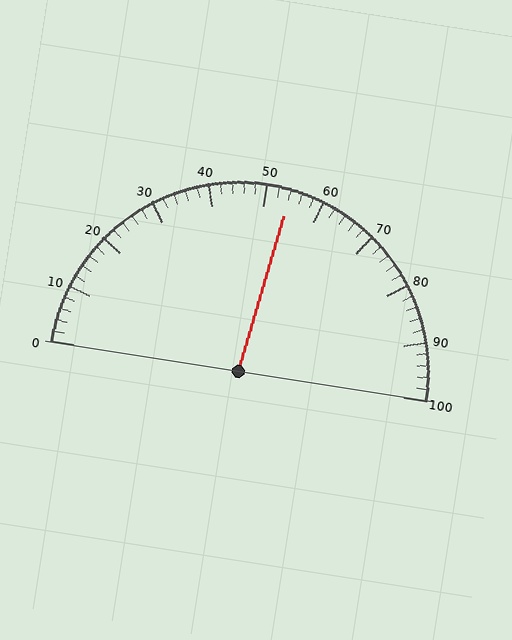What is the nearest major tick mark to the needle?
The nearest major tick mark is 50.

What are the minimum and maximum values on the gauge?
The gauge ranges from 0 to 100.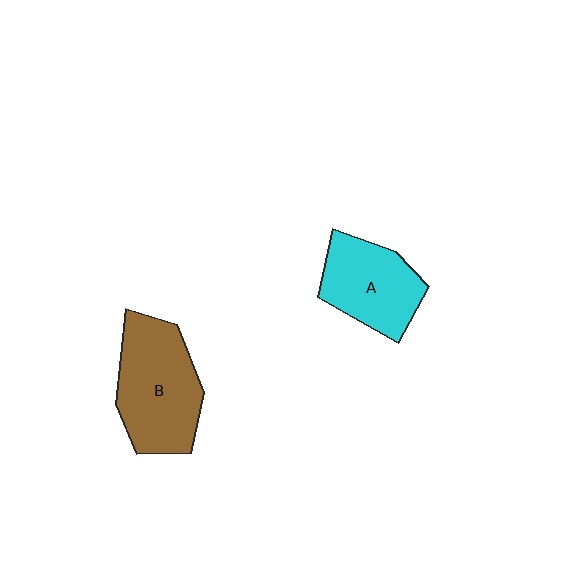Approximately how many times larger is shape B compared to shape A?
Approximately 1.3 times.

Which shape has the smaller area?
Shape A (cyan).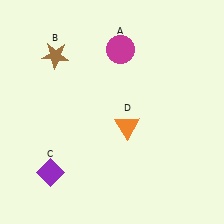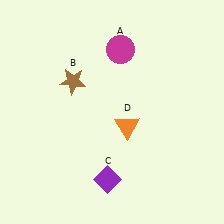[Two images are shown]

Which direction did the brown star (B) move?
The brown star (B) moved down.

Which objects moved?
The objects that moved are: the brown star (B), the purple diamond (C).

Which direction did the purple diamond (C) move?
The purple diamond (C) moved right.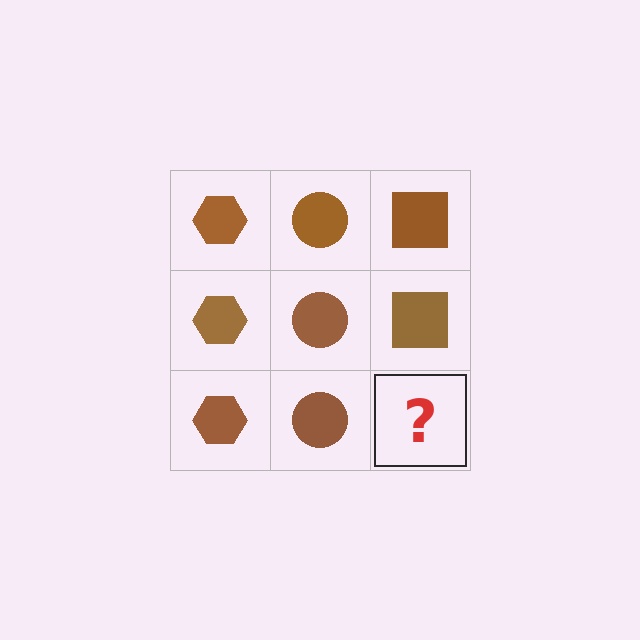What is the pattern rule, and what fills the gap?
The rule is that each column has a consistent shape. The gap should be filled with a brown square.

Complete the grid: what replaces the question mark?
The question mark should be replaced with a brown square.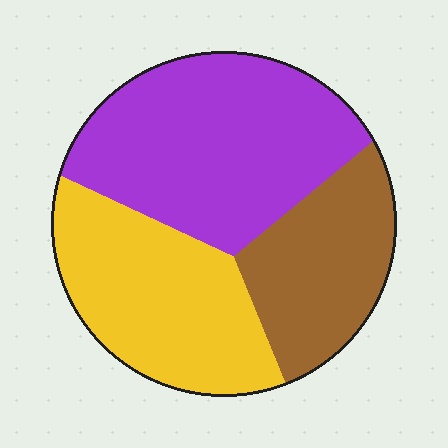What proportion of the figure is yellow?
Yellow covers 33% of the figure.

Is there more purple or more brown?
Purple.